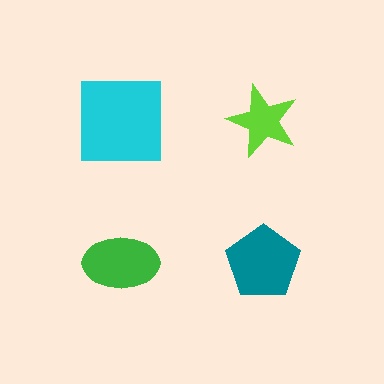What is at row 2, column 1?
A green ellipse.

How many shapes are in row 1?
2 shapes.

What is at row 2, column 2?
A teal pentagon.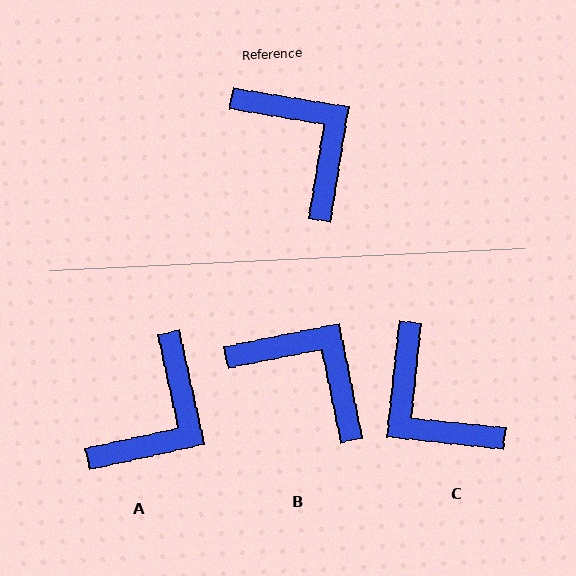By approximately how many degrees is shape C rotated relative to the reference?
Approximately 177 degrees clockwise.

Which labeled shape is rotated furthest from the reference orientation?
C, about 177 degrees away.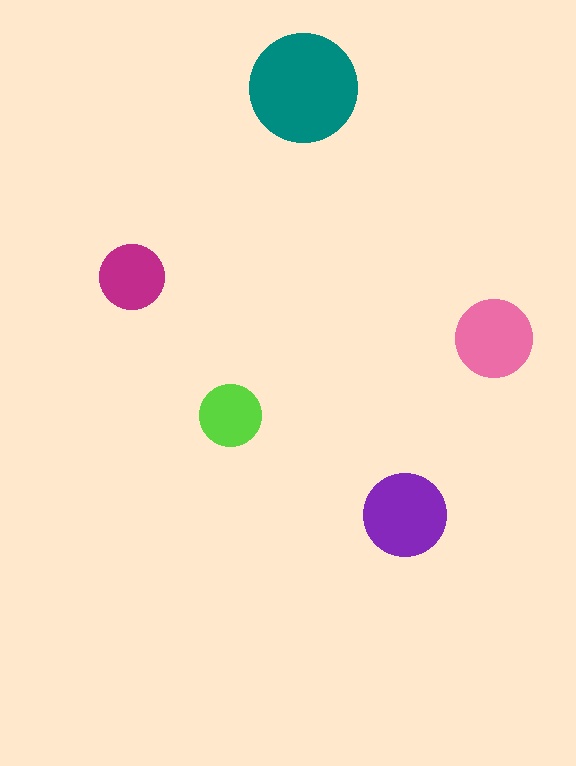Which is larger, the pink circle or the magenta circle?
The pink one.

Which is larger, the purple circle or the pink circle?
The purple one.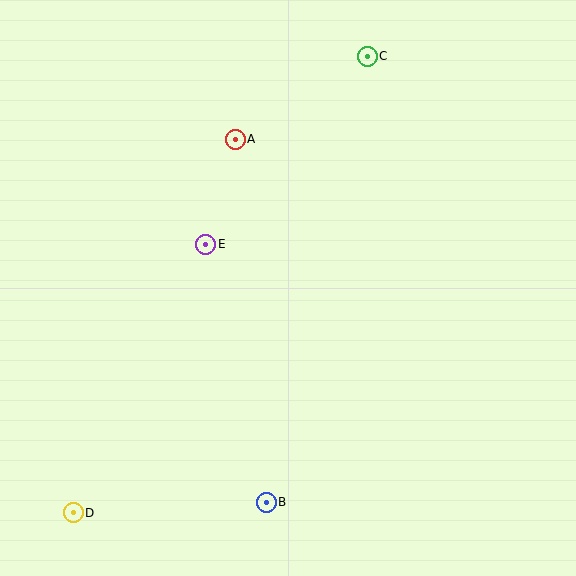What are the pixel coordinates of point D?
Point D is at (73, 513).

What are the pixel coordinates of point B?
Point B is at (266, 502).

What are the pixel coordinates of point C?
Point C is at (367, 56).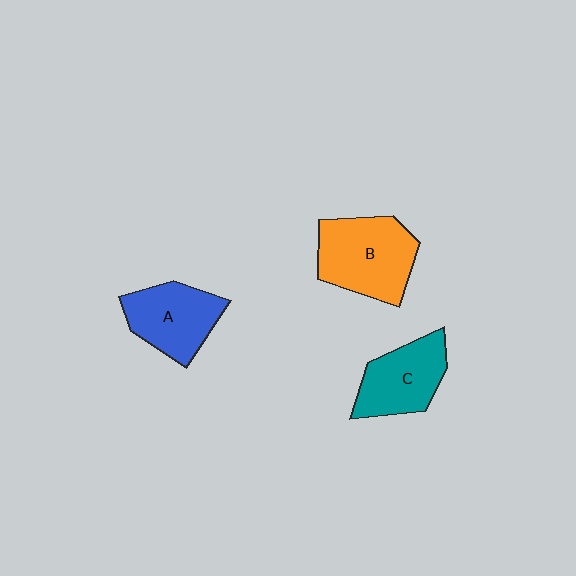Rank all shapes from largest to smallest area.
From largest to smallest: B (orange), A (blue), C (teal).